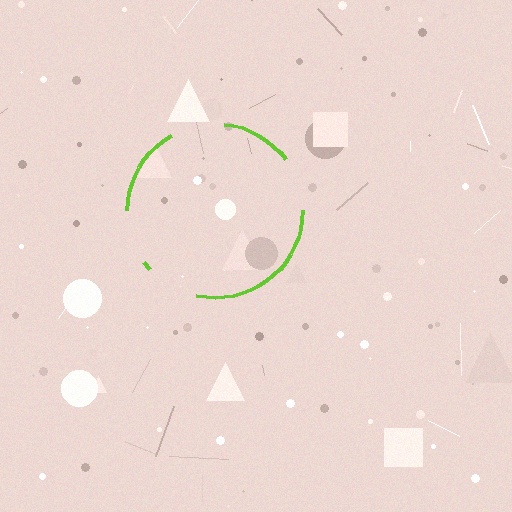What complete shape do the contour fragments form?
The contour fragments form a circle.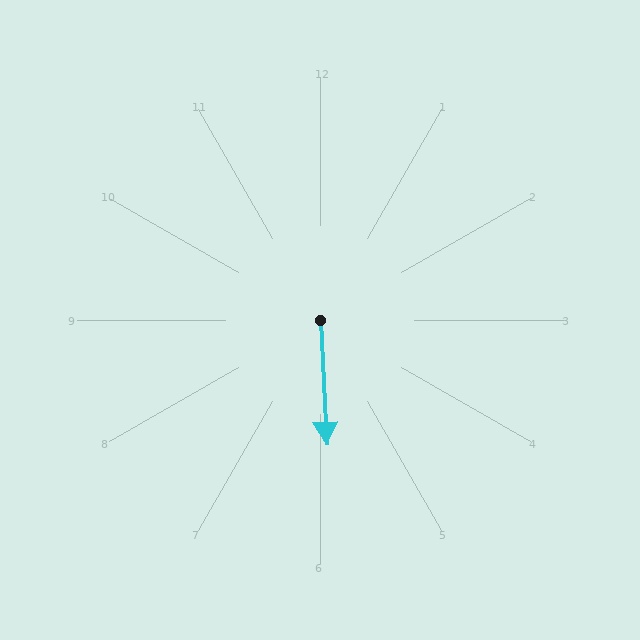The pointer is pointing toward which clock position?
Roughly 6 o'clock.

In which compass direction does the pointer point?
South.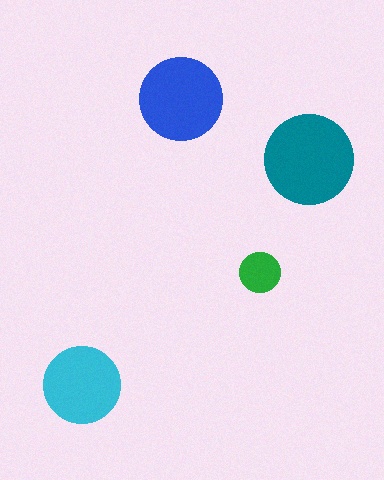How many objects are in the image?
There are 4 objects in the image.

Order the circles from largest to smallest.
the teal one, the blue one, the cyan one, the green one.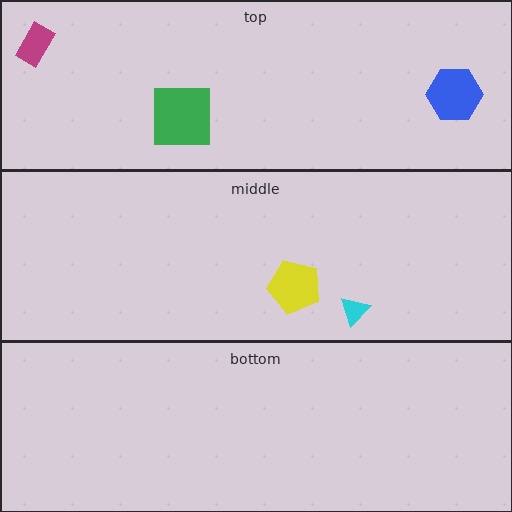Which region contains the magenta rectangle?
The top region.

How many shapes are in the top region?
3.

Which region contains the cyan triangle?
The middle region.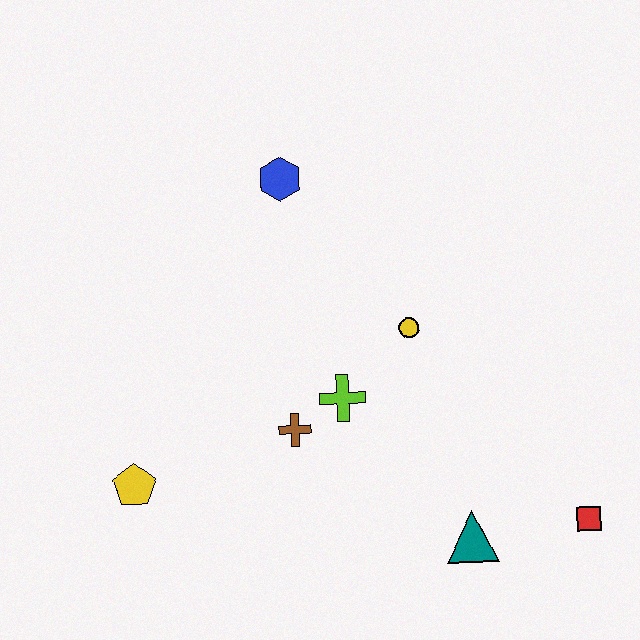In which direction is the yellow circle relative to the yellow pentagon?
The yellow circle is to the right of the yellow pentagon.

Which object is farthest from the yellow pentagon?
The red square is farthest from the yellow pentagon.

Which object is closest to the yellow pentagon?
The brown cross is closest to the yellow pentagon.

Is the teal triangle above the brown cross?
No